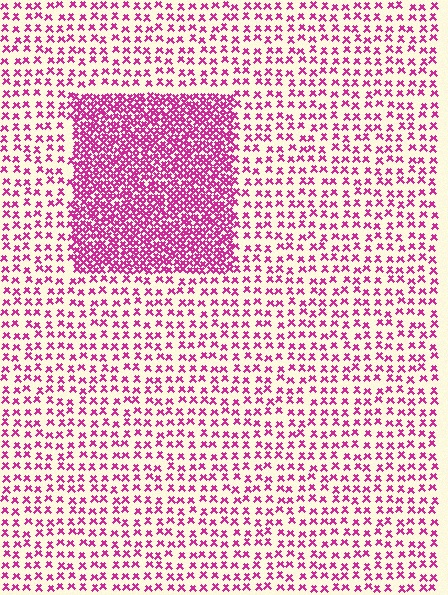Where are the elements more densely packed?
The elements are more densely packed inside the rectangle boundary.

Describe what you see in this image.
The image contains small magenta elements arranged at two different densities. A rectangle-shaped region is visible where the elements are more densely packed than the surrounding area.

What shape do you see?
I see a rectangle.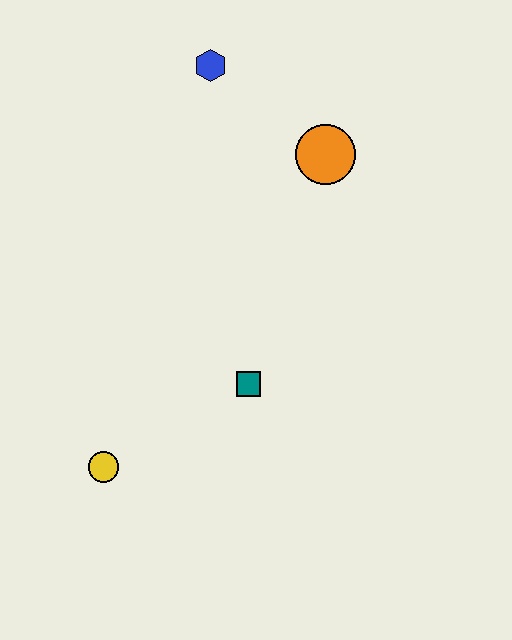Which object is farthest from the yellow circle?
The blue hexagon is farthest from the yellow circle.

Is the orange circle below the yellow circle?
No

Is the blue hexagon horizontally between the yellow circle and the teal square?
Yes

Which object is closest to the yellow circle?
The teal square is closest to the yellow circle.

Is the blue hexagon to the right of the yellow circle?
Yes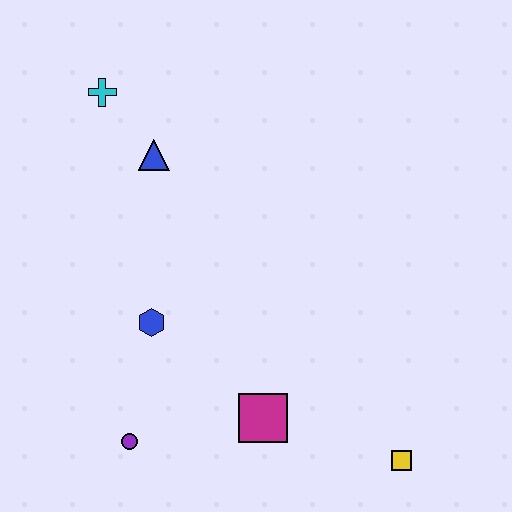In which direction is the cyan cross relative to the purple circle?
The cyan cross is above the purple circle.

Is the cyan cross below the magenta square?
No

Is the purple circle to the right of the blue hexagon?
No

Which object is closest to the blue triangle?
The cyan cross is closest to the blue triangle.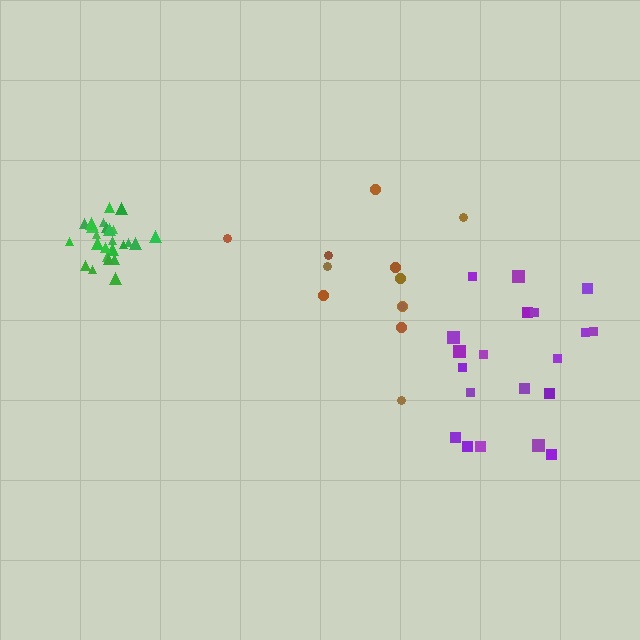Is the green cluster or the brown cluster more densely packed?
Green.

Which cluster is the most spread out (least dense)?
Brown.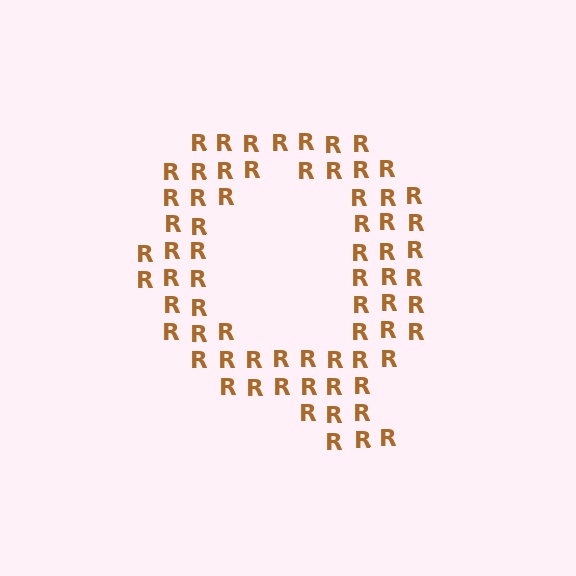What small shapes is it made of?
It is made of small letter R's.